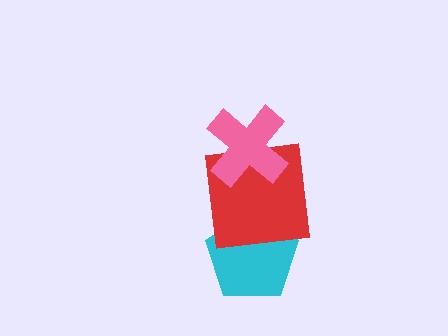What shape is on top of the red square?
The pink cross is on top of the red square.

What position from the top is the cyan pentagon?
The cyan pentagon is 3rd from the top.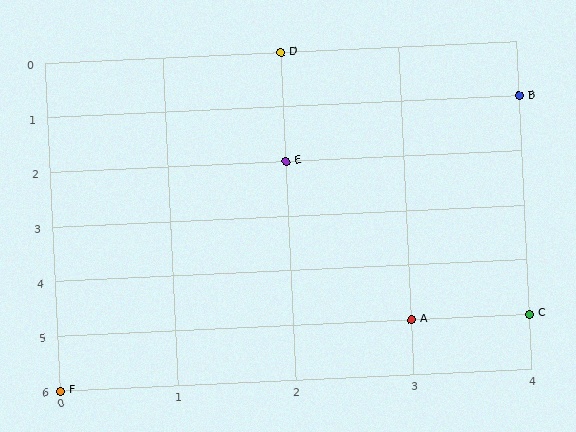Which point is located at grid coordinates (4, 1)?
Point B is at (4, 1).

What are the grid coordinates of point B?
Point B is at grid coordinates (4, 1).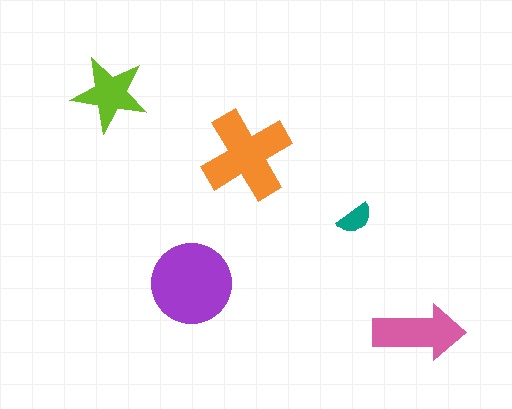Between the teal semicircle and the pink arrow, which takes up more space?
The pink arrow.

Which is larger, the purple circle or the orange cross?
The purple circle.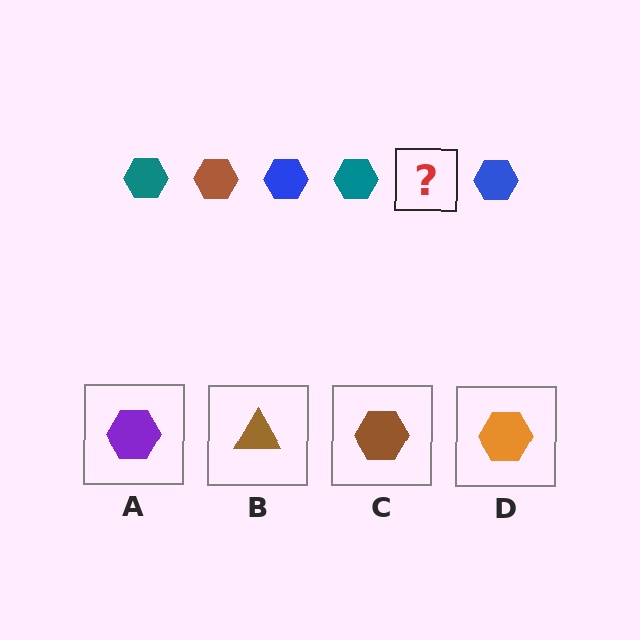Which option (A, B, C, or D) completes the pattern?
C.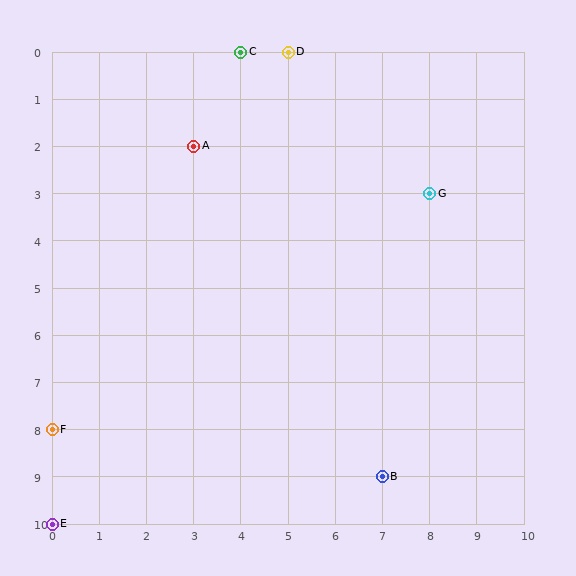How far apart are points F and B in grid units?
Points F and B are 7 columns and 1 row apart (about 7.1 grid units diagonally).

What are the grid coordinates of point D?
Point D is at grid coordinates (5, 0).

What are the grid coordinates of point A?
Point A is at grid coordinates (3, 2).